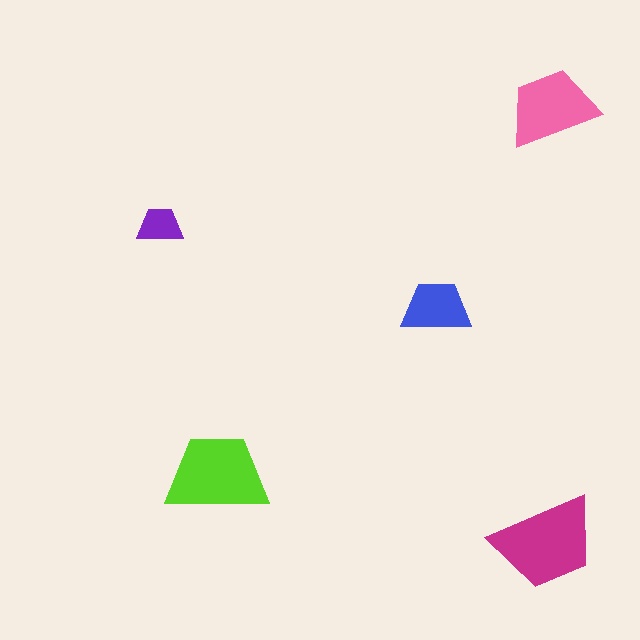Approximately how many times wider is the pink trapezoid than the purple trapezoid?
About 2 times wider.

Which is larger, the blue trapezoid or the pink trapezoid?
The pink one.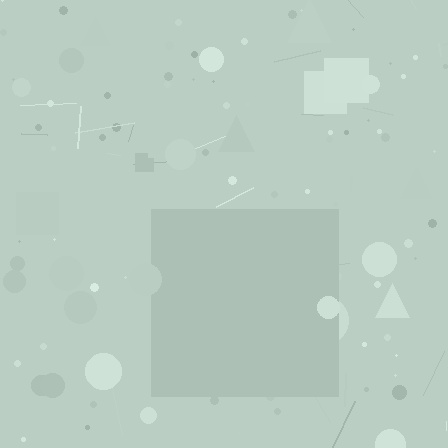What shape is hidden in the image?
A square is hidden in the image.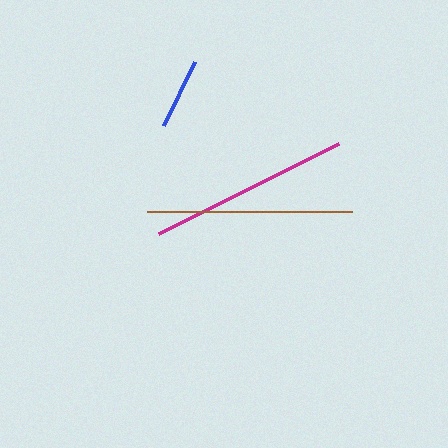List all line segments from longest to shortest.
From longest to shortest: brown, magenta, blue.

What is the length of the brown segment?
The brown segment is approximately 205 pixels long.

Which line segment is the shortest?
The blue line is the shortest at approximately 71 pixels.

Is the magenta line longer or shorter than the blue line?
The magenta line is longer than the blue line.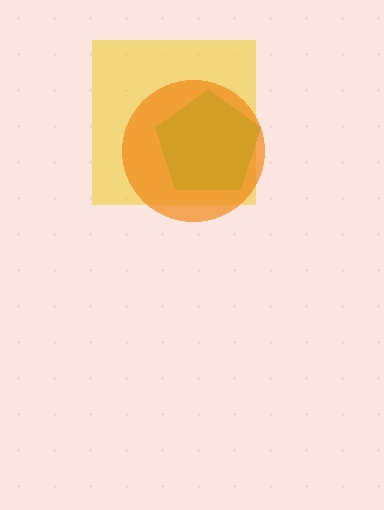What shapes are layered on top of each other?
The layered shapes are: a yellow square, a lime pentagon, an orange circle.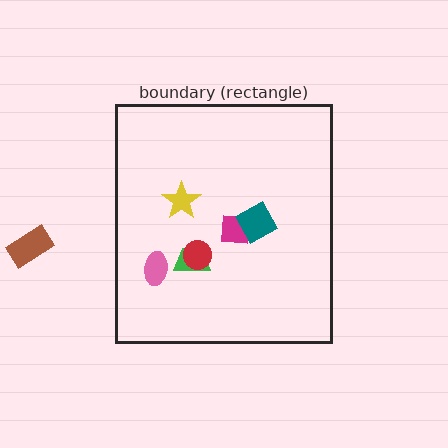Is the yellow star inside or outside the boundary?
Inside.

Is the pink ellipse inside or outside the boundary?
Inside.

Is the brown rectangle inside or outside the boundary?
Outside.